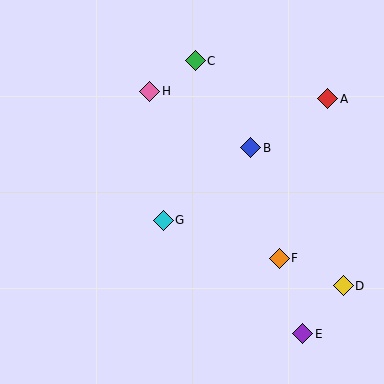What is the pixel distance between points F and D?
The distance between F and D is 69 pixels.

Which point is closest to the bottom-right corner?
Point E is closest to the bottom-right corner.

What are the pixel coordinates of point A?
Point A is at (328, 99).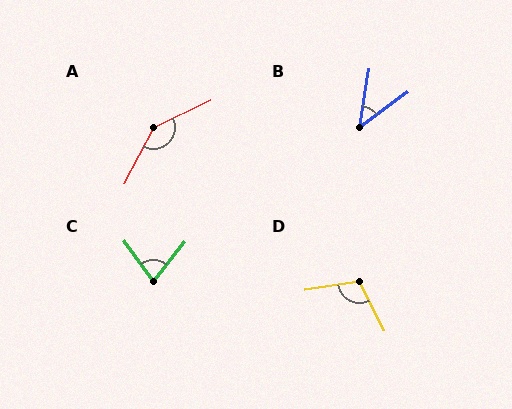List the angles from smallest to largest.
B (45°), C (73°), D (108°), A (144°).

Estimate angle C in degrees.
Approximately 73 degrees.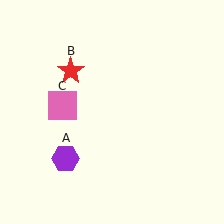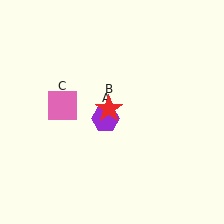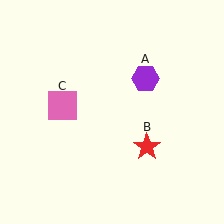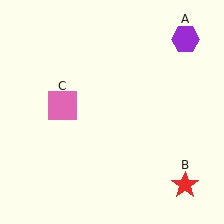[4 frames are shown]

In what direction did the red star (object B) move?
The red star (object B) moved down and to the right.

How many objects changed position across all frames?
2 objects changed position: purple hexagon (object A), red star (object B).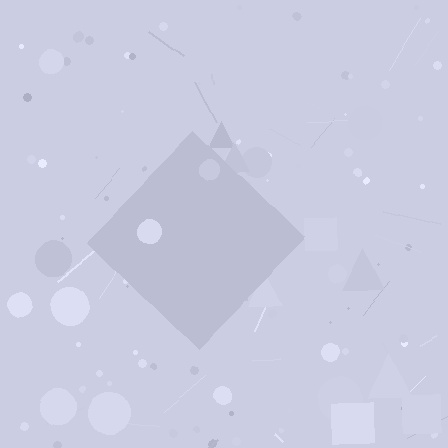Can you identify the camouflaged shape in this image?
The camouflaged shape is a diamond.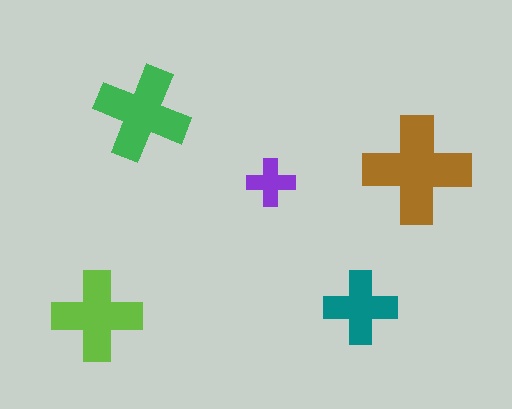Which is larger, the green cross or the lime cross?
The green one.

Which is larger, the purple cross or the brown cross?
The brown one.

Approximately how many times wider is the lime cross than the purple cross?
About 2 times wider.